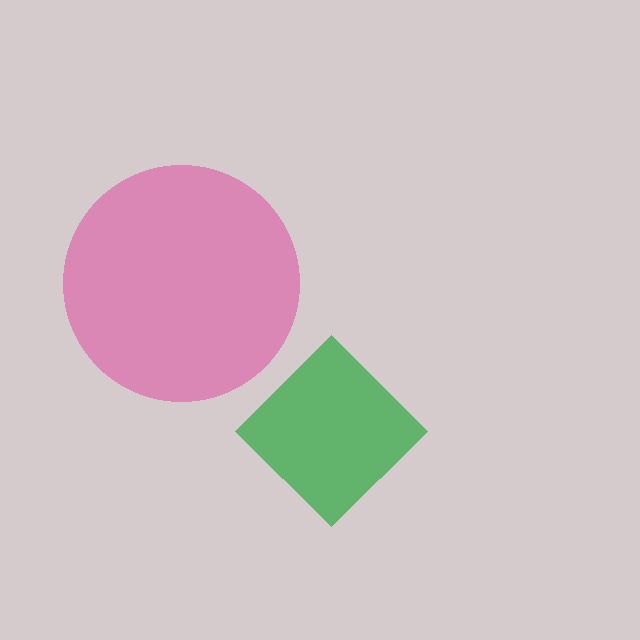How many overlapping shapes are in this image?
There are 2 overlapping shapes in the image.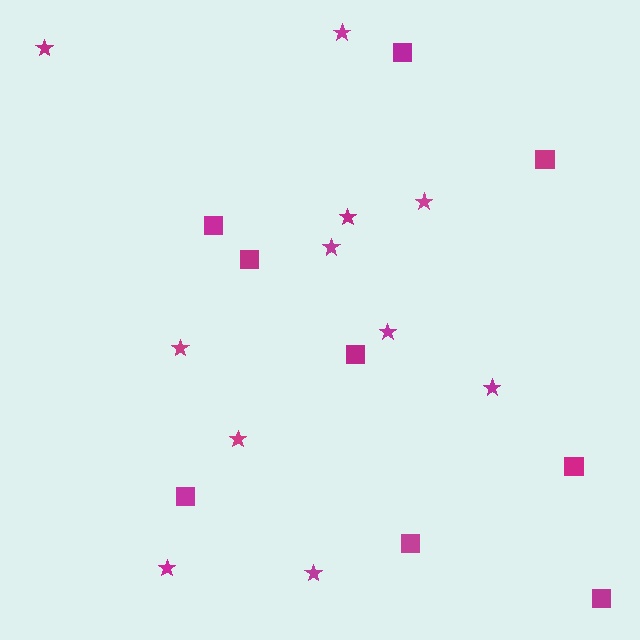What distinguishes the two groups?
There are 2 groups: one group of squares (9) and one group of stars (11).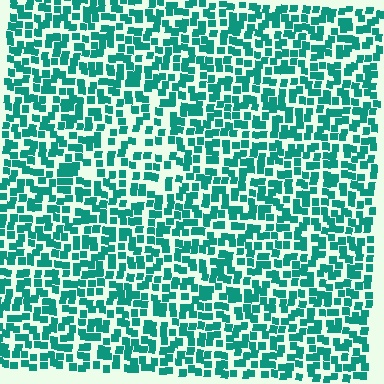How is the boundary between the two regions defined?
The boundary is defined by a change in element density (approximately 1.6x ratio). All elements are the same color, size, and shape.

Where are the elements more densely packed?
The elements are more densely packed outside the triangle boundary.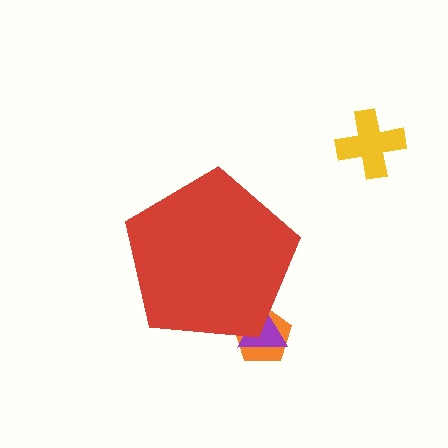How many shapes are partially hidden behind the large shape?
2 shapes are partially hidden.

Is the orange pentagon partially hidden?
Yes, the orange pentagon is partially hidden behind the red pentagon.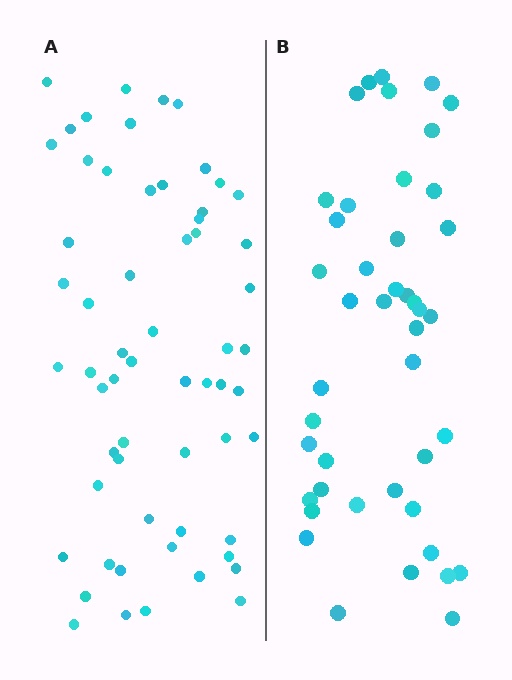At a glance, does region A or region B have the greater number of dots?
Region A (the left region) has more dots.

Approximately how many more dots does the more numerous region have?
Region A has approximately 15 more dots than region B.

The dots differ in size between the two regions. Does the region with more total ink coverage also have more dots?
No. Region B has more total ink coverage because its dots are larger, but region A actually contains more individual dots. Total area can be misleading — the number of items is what matters here.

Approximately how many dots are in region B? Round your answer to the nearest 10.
About 40 dots. (The exact count is 44, which rounds to 40.)